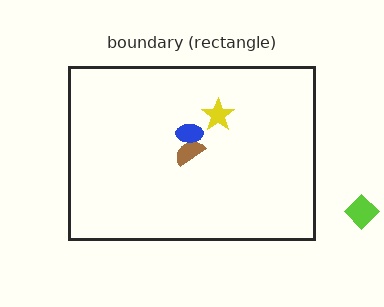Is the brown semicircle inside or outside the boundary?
Inside.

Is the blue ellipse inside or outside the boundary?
Inside.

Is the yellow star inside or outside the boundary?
Inside.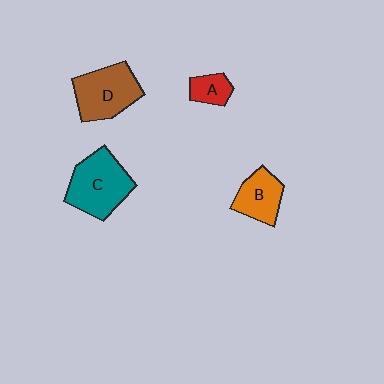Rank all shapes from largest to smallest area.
From largest to smallest: C (teal), D (brown), B (orange), A (red).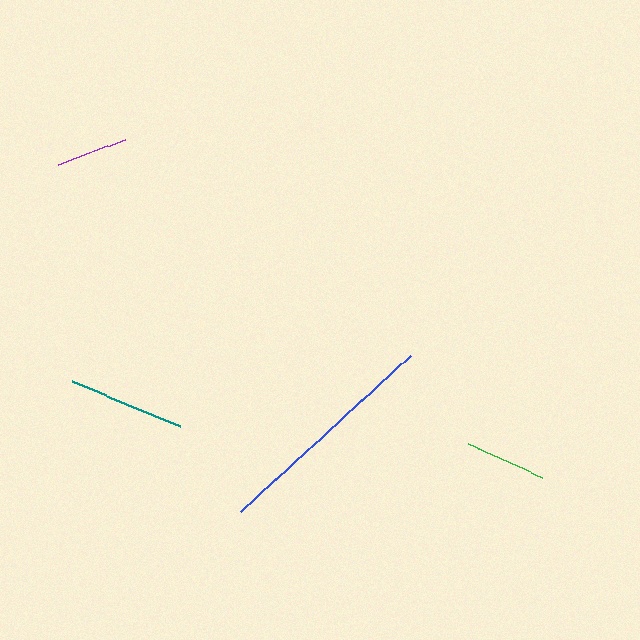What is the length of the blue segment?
The blue segment is approximately 231 pixels long.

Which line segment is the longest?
The blue line is the longest at approximately 231 pixels.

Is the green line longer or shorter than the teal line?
The teal line is longer than the green line.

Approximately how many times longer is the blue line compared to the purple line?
The blue line is approximately 3.2 times the length of the purple line.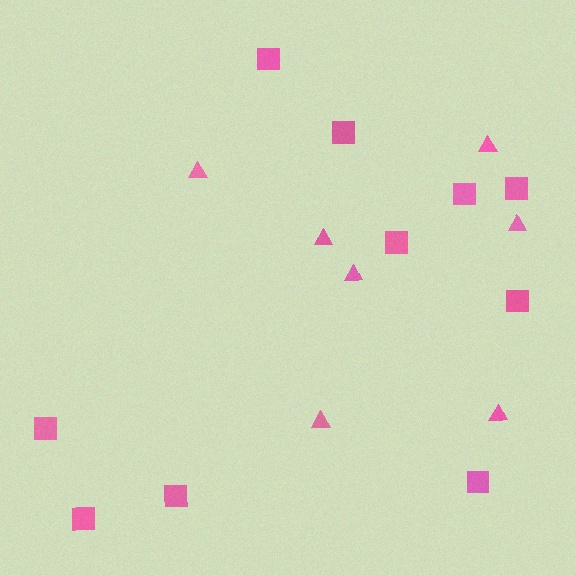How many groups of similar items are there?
There are 2 groups: one group of squares (10) and one group of triangles (7).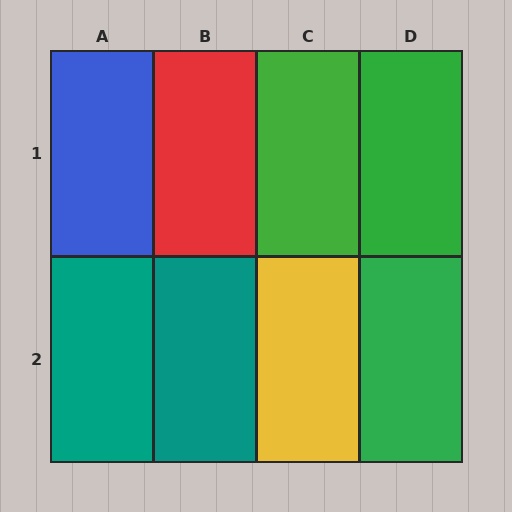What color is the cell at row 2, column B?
Teal.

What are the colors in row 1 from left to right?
Blue, red, green, green.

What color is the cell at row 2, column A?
Teal.